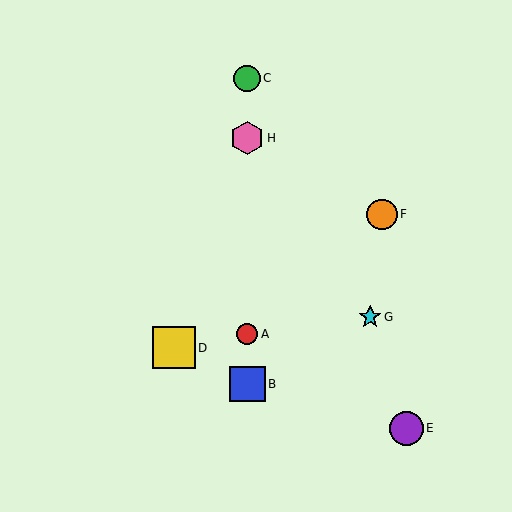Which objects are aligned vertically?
Objects A, B, C, H are aligned vertically.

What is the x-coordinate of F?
Object F is at x≈382.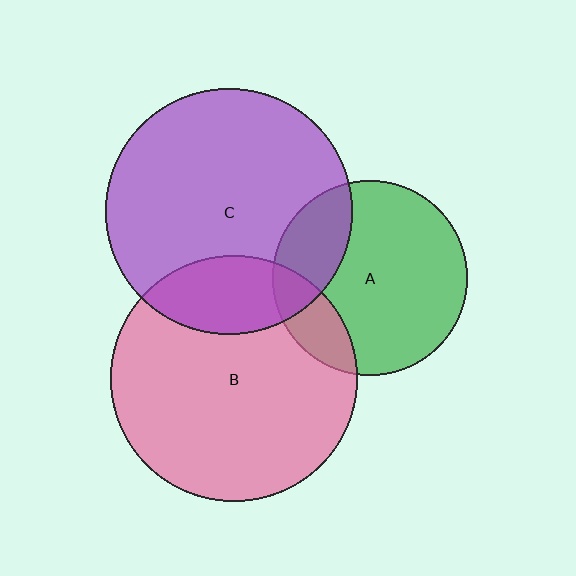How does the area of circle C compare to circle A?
Approximately 1.6 times.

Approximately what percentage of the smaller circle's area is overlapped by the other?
Approximately 25%.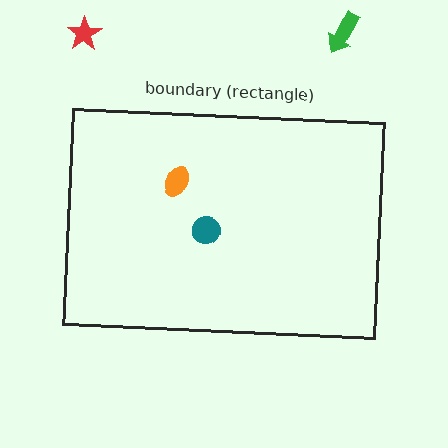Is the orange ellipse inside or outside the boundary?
Inside.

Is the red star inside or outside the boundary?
Outside.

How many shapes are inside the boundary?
2 inside, 2 outside.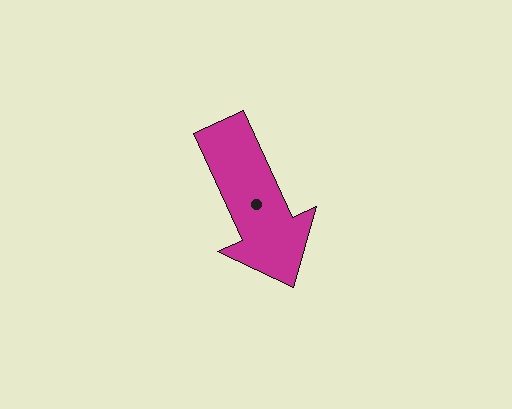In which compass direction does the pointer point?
Southeast.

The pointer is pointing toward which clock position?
Roughly 5 o'clock.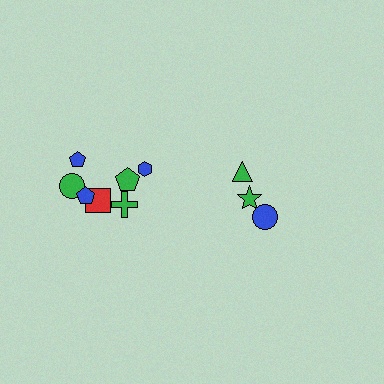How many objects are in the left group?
There are 7 objects.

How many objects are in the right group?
There are 3 objects.